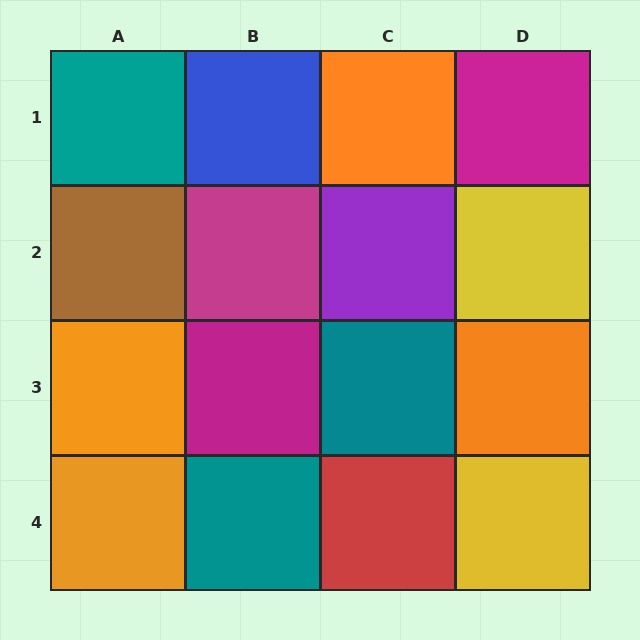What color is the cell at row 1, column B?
Blue.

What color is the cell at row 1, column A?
Teal.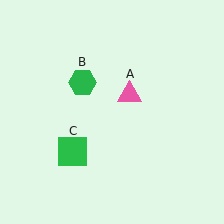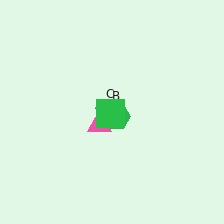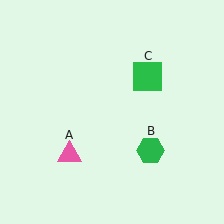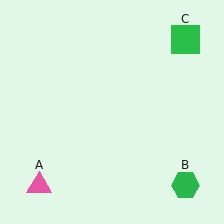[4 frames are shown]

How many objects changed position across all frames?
3 objects changed position: pink triangle (object A), green hexagon (object B), green square (object C).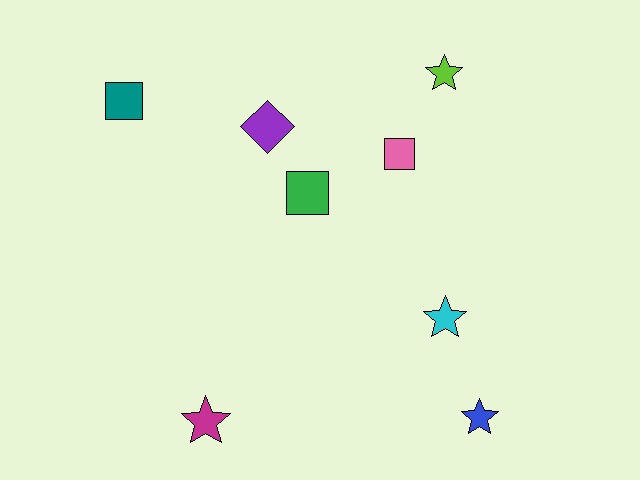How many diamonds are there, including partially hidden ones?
There is 1 diamond.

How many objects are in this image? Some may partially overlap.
There are 8 objects.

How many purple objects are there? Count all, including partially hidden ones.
There is 1 purple object.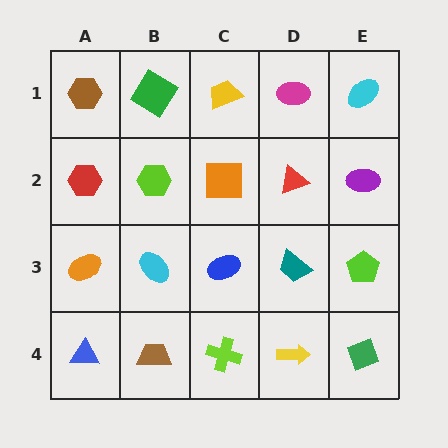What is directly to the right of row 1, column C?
A magenta ellipse.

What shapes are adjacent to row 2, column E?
A cyan ellipse (row 1, column E), a lime pentagon (row 3, column E), a red triangle (row 2, column D).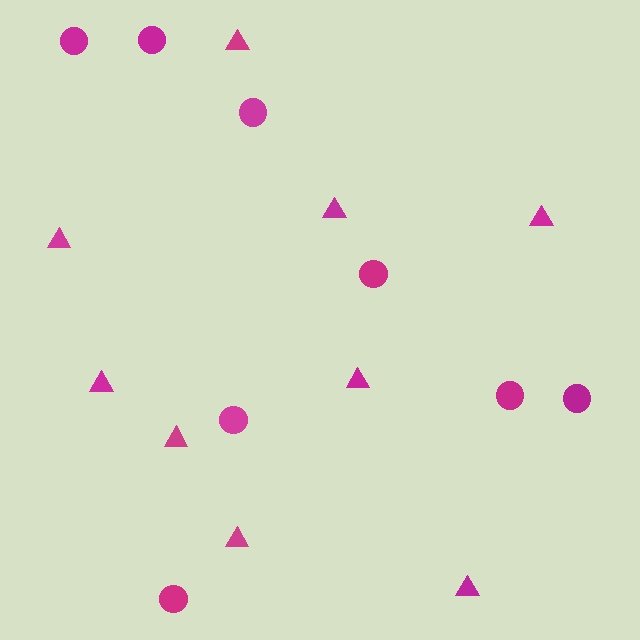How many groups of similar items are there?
There are 2 groups: one group of triangles (9) and one group of circles (8).